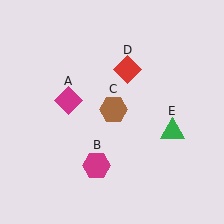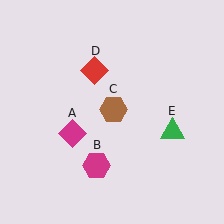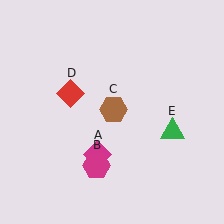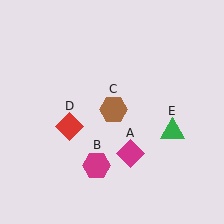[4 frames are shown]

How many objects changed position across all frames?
2 objects changed position: magenta diamond (object A), red diamond (object D).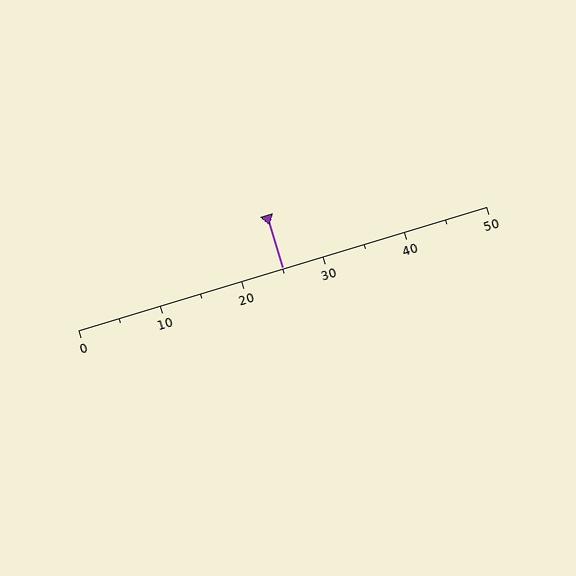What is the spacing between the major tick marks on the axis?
The major ticks are spaced 10 apart.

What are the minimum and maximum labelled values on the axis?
The axis runs from 0 to 50.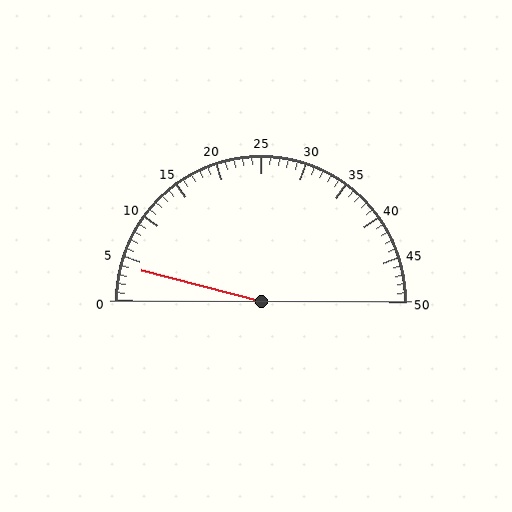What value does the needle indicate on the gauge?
The needle indicates approximately 4.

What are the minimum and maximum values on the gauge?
The gauge ranges from 0 to 50.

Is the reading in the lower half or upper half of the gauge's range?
The reading is in the lower half of the range (0 to 50).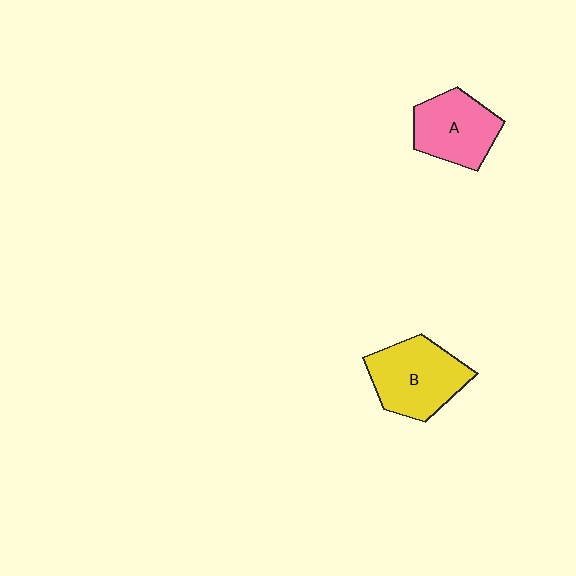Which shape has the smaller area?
Shape A (pink).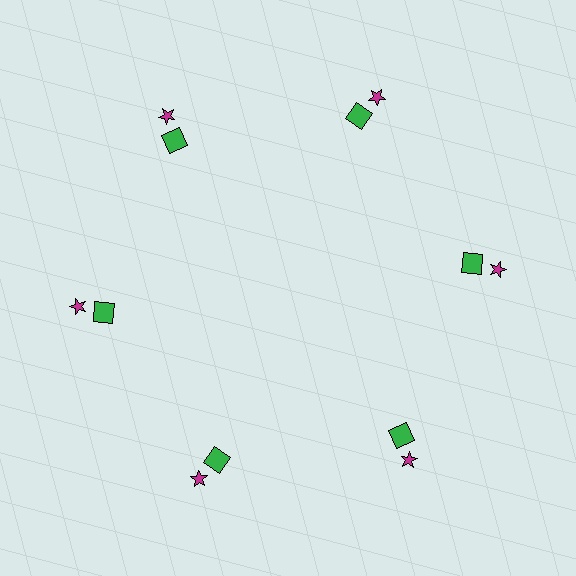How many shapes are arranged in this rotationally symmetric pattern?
There are 12 shapes, arranged in 6 groups of 2.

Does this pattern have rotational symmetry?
Yes, this pattern has 6-fold rotational symmetry. It looks the same after rotating 60 degrees around the center.